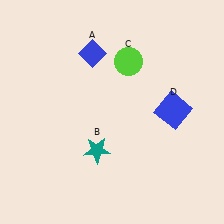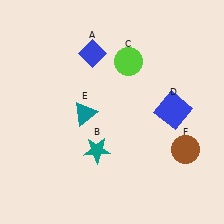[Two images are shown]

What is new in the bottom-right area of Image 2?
A brown circle (F) was added in the bottom-right area of Image 2.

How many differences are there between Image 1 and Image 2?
There are 2 differences between the two images.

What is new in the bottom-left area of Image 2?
A teal triangle (E) was added in the bottom-left area of Image 2.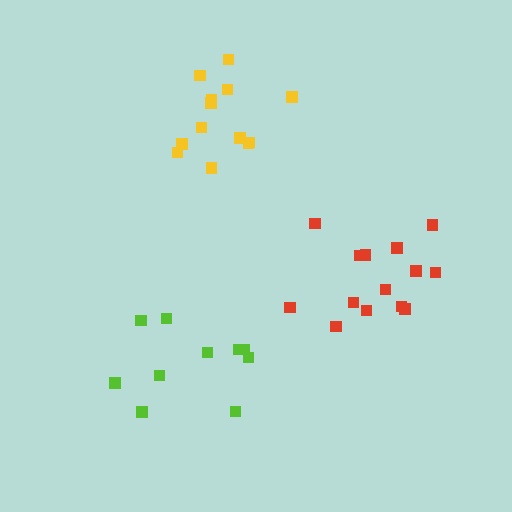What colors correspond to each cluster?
The clusters are colored: red, yellow, lime.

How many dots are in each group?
Group 1: 14 dots, Group 2: 13 dots, Group 3: 10 dots (37 total).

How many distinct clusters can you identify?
There are 3 distinct clusters.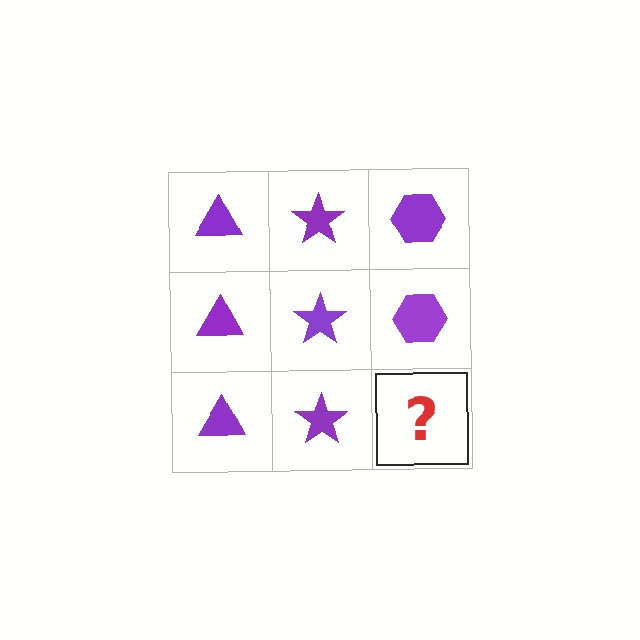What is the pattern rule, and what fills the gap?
The rule is that each column has a consistent shape. The gap should be filled with a purple hexagon.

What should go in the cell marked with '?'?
The missing cell should contain a purple hexagon.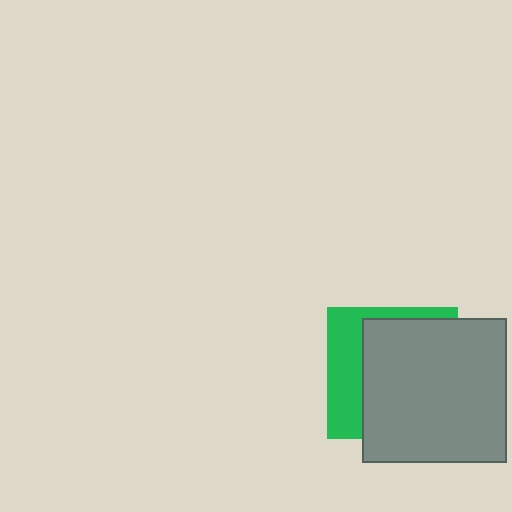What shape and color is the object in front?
The object in front is a gray square.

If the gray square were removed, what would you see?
You would see the complete green square.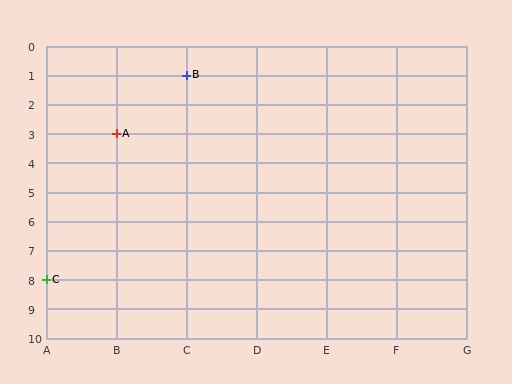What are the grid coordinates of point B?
Point B is at grid coordinates (C, 1).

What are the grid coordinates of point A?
Point A is at grid coordinates (B, 3).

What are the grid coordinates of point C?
Point C is at grid coordinates (A, 8).